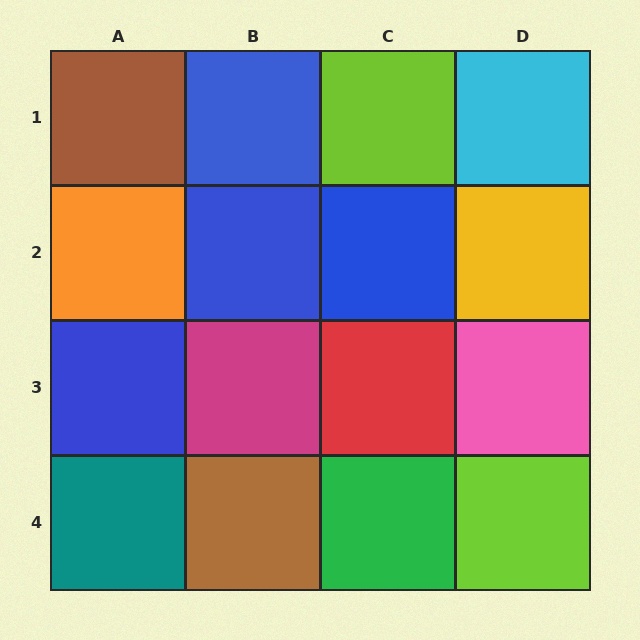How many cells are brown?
2 cells are brown.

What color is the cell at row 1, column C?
Lime.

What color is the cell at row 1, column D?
Cyan.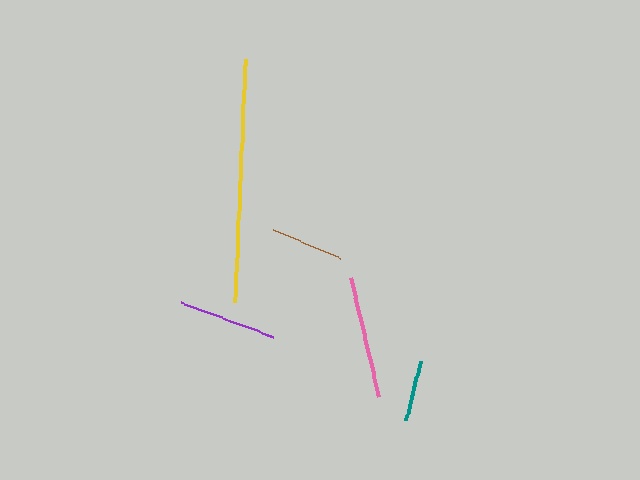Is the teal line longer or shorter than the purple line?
The purple line is longer than the teal line.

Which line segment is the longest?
The yellow line is the longest at approximately 243 pixels.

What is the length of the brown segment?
The brown segment is approximately 72 pixels long.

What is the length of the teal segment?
The teal segment is approximately 61 pixels long.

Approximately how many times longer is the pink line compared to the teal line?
The pink line is approximately 2.0 times the length of the teal line.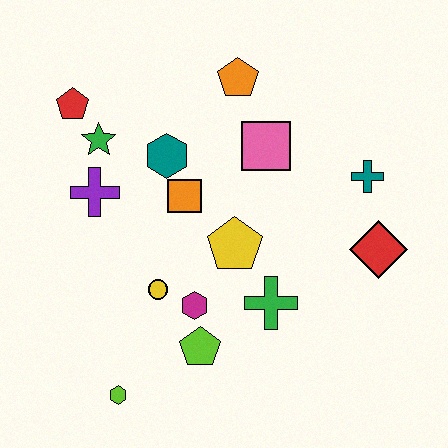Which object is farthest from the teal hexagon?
The lime hexagon is farthest from the teal hexagon.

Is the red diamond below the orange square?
Yes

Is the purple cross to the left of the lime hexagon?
Yes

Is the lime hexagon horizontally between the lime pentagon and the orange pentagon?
No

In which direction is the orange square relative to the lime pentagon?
The orange square is above the lime pentagon.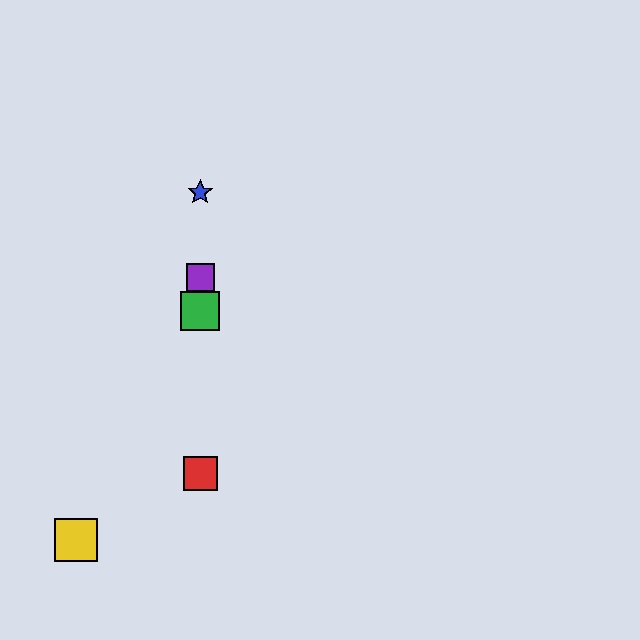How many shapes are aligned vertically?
4 shapes (the red square, the blue star, the green square, the purple square) are aligned vertically.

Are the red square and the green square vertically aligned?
Yes, both are at x≈200.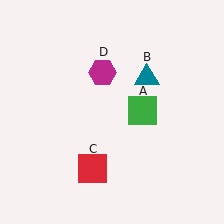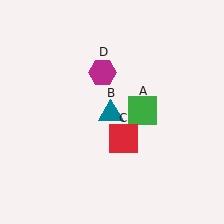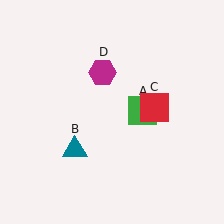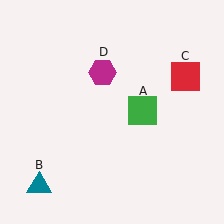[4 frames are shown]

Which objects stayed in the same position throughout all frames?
Green square (object A) and magenta hexagon (object D) remained stationary.